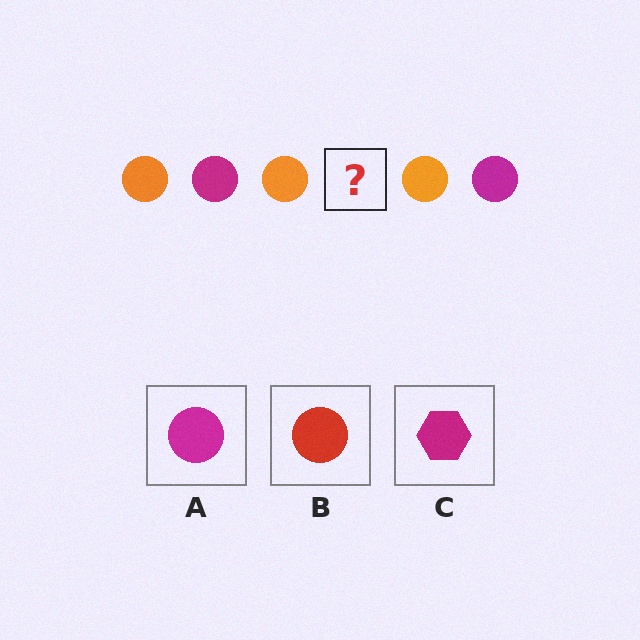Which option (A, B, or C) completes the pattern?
A.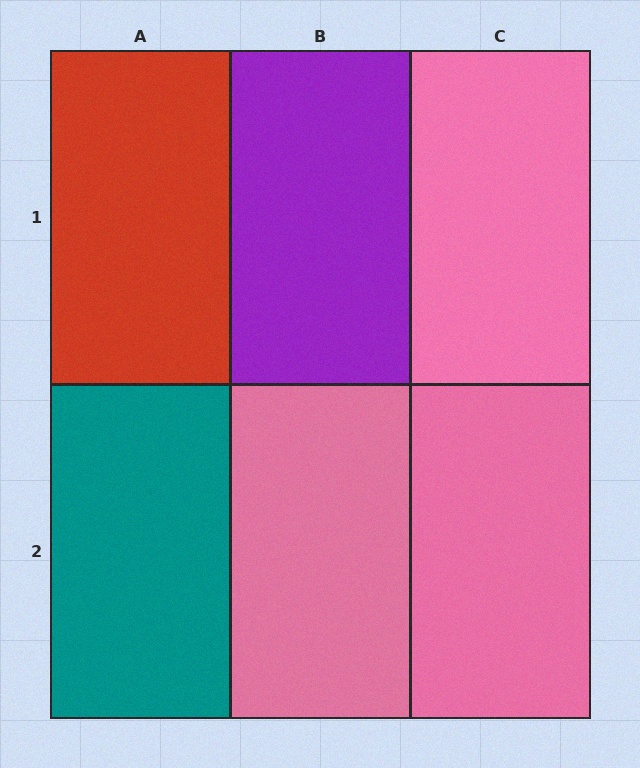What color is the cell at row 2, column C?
Pink.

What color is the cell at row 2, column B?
Pink.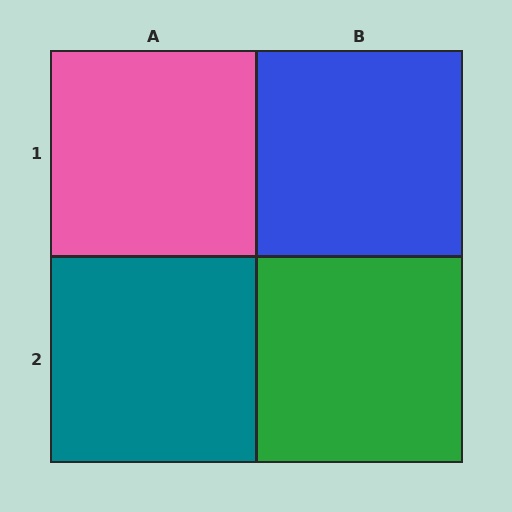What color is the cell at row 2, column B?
Green.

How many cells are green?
1 cell is green.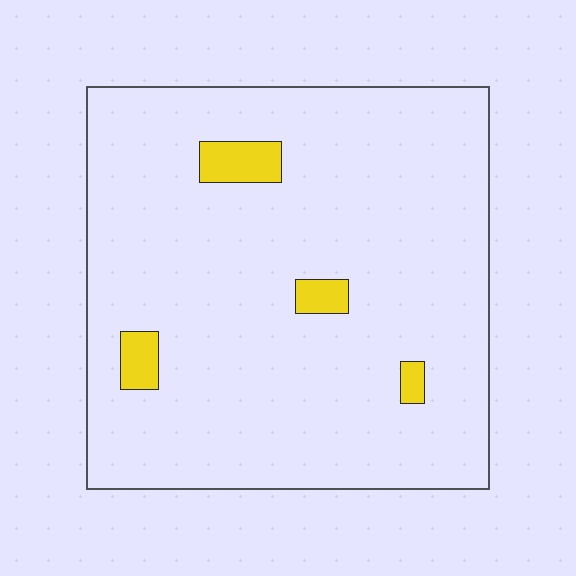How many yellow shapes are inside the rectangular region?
4.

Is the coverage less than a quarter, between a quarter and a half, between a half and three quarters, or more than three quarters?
Less than a quarter.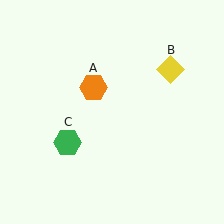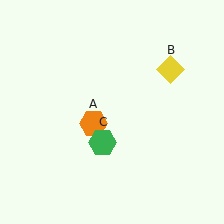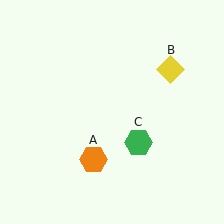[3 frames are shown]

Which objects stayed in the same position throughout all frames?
Yellow diamond (object B) remained stationary.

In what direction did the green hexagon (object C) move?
The green hexagon (object C) moved right.